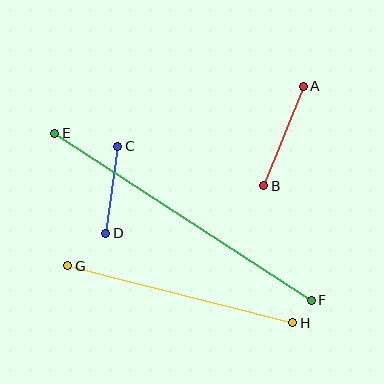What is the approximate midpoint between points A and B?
The midpoint is at approximately (284, 136) pixels.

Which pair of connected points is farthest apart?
Points E and F are farthest apart.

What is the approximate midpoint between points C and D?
The midpoint is at approximately (112, 190) pixels.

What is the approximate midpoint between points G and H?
The midpoint is at approximately (180, 294) pixels.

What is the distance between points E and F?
The distance is approximately 306 pixels.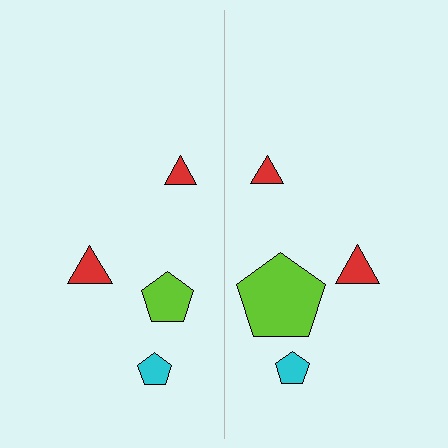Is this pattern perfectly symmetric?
No, the pattern is not perfectly symmetric. The lime pentagon on the right side has a different size than its mirror counterpart.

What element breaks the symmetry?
The lime pentagon on the right side has a different size than its mirror counterpart.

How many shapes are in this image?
There are 8 shapes in this image.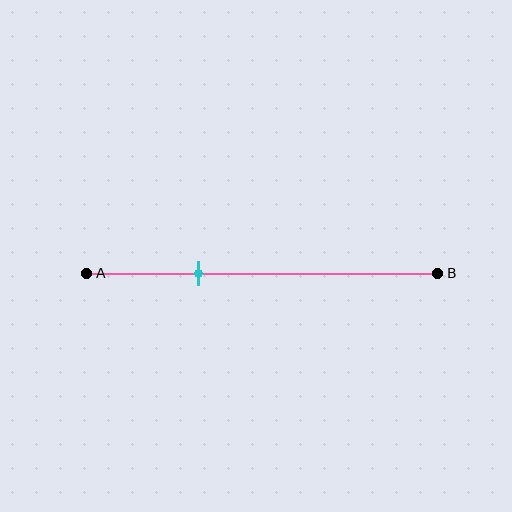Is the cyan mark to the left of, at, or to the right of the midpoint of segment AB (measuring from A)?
The cyan mark is to the left of the midpoint of segment AB.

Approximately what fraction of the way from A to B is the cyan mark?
The cyan mark is approximately 30% of the way from A to B.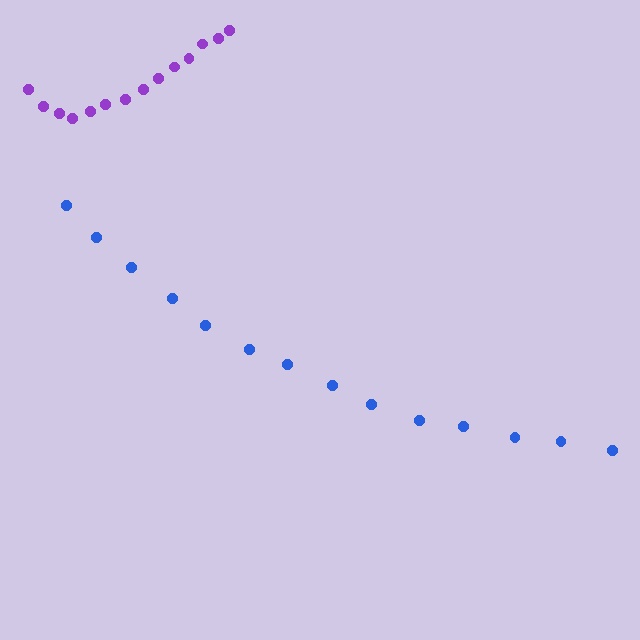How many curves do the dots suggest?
There are 2 distinct paths.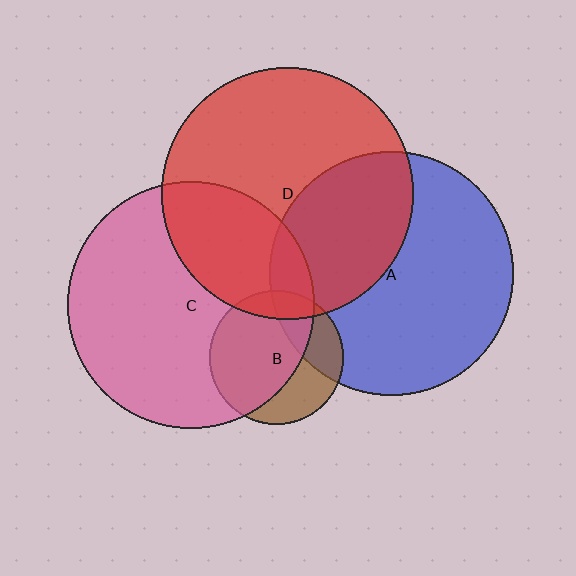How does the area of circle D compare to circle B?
Approximately 3.5 times.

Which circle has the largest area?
Circle D (red).